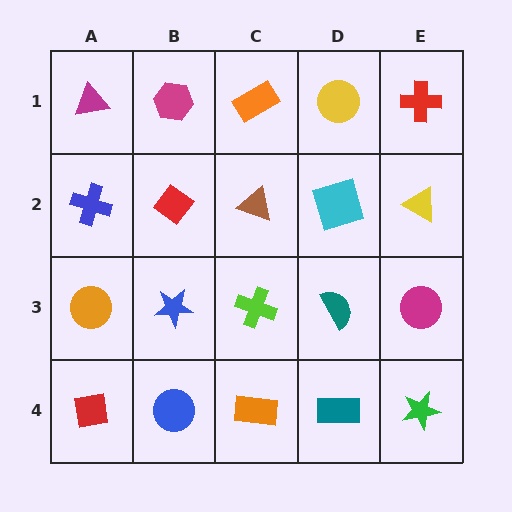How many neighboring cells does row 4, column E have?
2.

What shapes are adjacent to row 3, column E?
A yellow triangle (row 2, column E), a green star (row 4, column E), a teal semicircle (row 3, column D).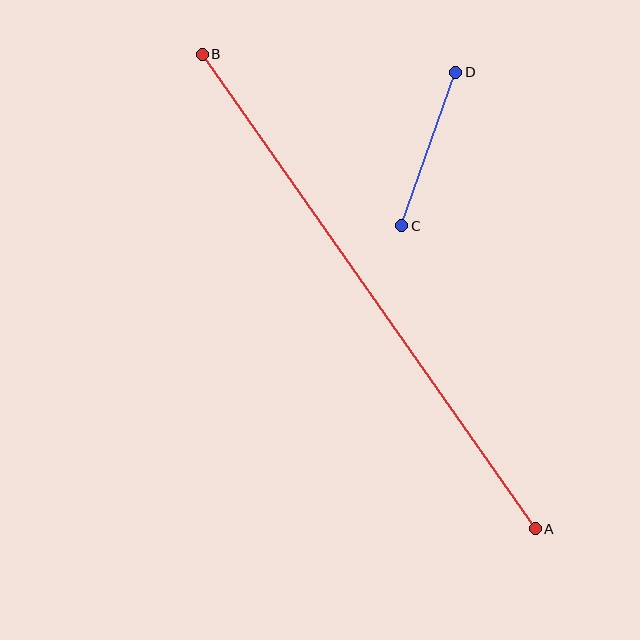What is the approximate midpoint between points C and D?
The midpoint is at approximately (429, 149) pixels.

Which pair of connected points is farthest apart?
Points A and B are farthest apart.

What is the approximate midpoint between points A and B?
The midpoint is at approximately (369, 292) pixels.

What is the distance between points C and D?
The distance is approximately 163 pixels.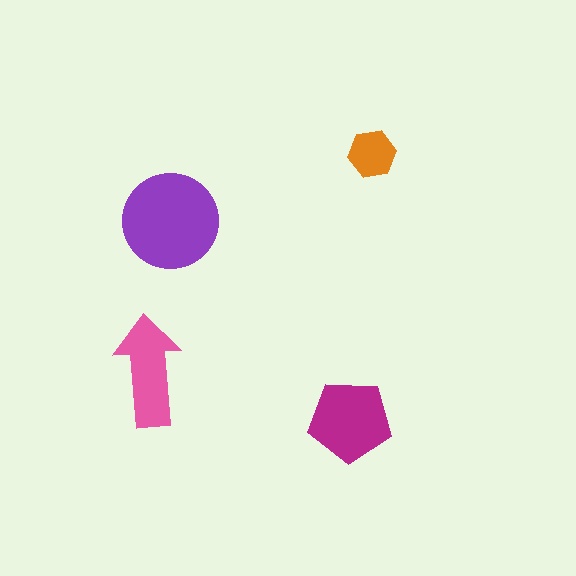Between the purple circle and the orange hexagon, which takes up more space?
The purple circle.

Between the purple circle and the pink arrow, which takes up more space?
The purple circle.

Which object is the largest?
The purple circle.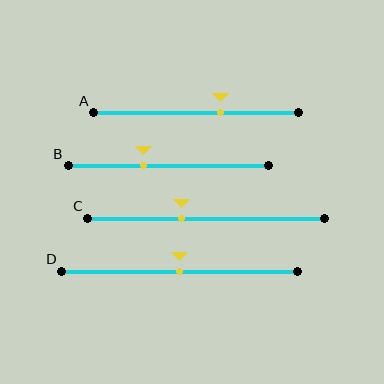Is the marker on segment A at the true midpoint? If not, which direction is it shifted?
No, the marker on segment A is shifted to the right by about 12% of the segment length.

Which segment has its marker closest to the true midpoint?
Segment D has its marker closest to the true midpoint.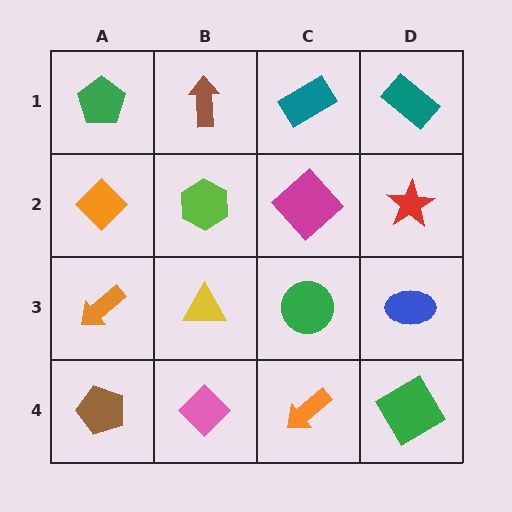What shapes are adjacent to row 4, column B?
A yellow triangle (row 3, column B), a brown pentagon (row 4, column A), an orange arrow (row 4, column C).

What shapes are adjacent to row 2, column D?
A teal rectangle (row 1, column D), a blue ellipse (row 3, column D), a magenta diamond (row 2, column C).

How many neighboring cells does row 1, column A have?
2.